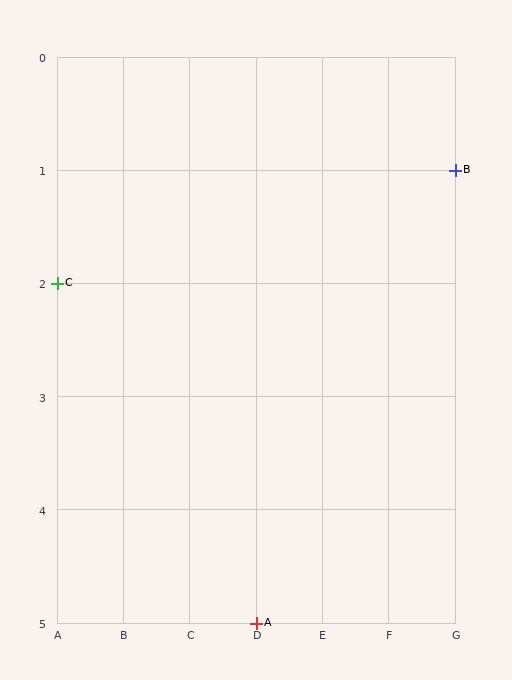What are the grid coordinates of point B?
Point B is at grid coordinates (G, 1).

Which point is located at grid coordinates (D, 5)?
Point A is at (D, 5).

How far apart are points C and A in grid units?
Points C and A are 3 columns and 3 rows apart (about 4.2 grid units diagonally).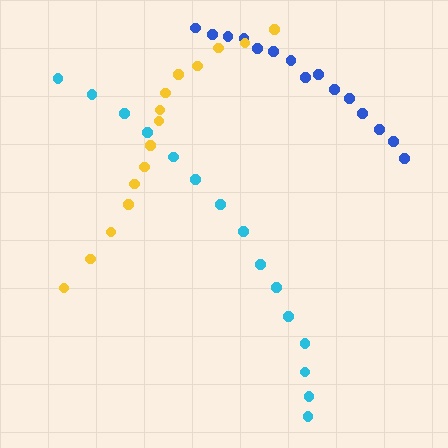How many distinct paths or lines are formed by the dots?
There are 3 distinct paths.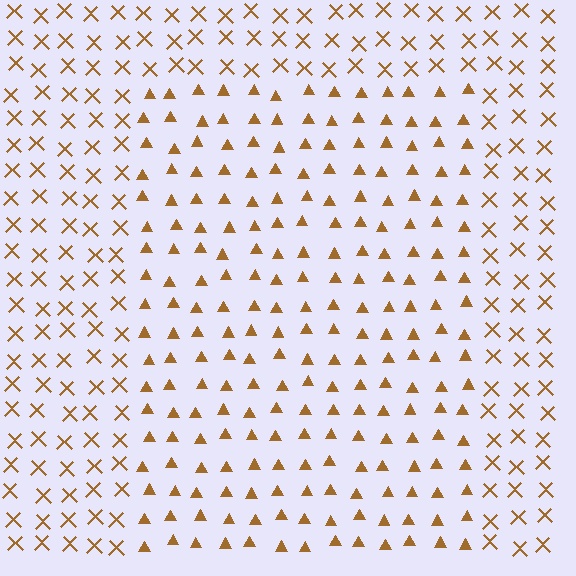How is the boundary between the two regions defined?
The boundary is defined by a change in element shape: triangles inside vs. X marks outside. All elements share the same color and spacing.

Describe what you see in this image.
The image is filled with small brown elements arranged in a uniform grid. A rectangle-shaped region contains triangles, while the surrounding area contains X marks. The boundary is defined purely by the change in element shape.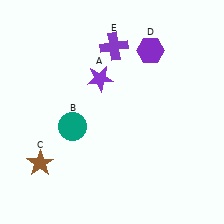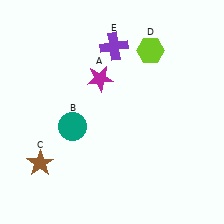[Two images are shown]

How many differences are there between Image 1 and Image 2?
There are 2 differences between the two images.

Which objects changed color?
A changed from purple to magenta. D changed from purple to lime.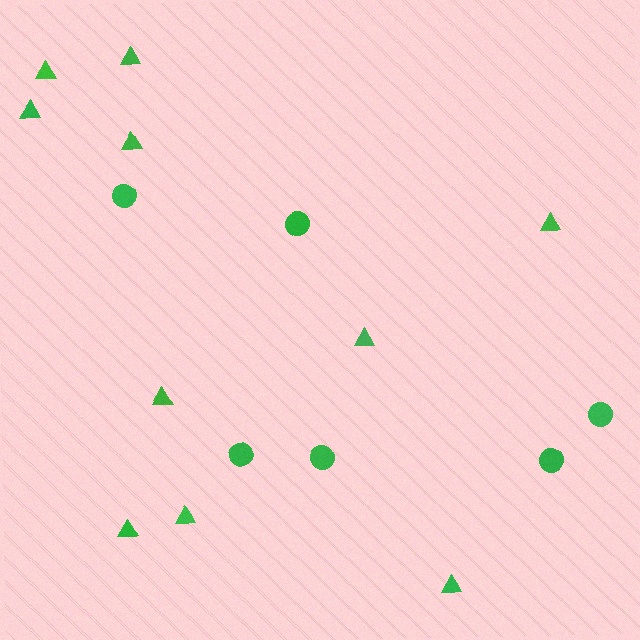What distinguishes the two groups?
There are 2 groups: one group of circles (6) and one group of triangles (10).